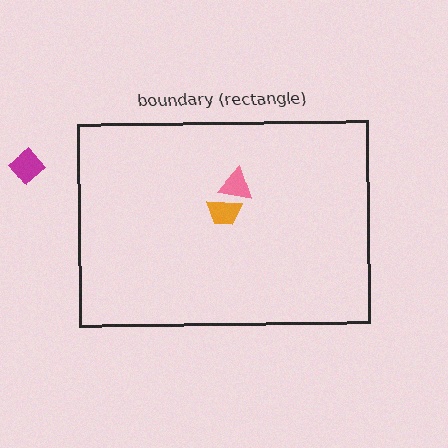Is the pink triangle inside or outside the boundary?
Inside.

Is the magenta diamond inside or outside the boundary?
Outside.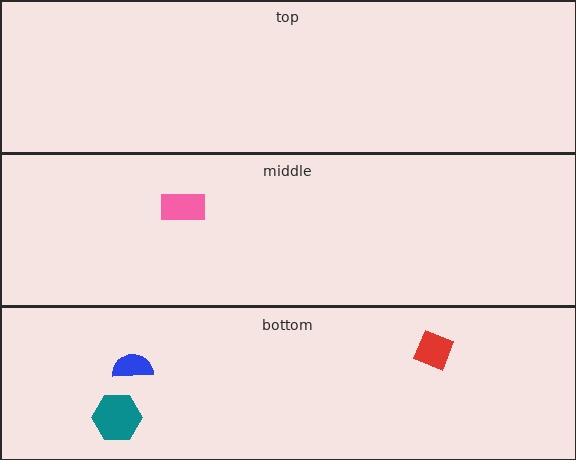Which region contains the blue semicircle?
The bottom region.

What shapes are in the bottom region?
The blue semicircle, the red diamond, the teal hexagon.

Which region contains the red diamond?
The bottom region.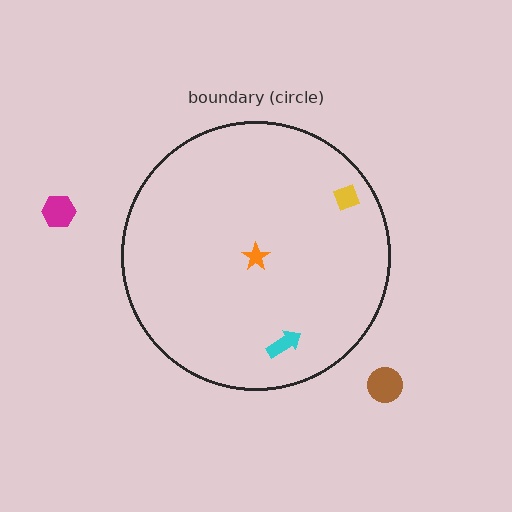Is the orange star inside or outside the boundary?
Inside.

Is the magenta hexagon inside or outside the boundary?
Outside.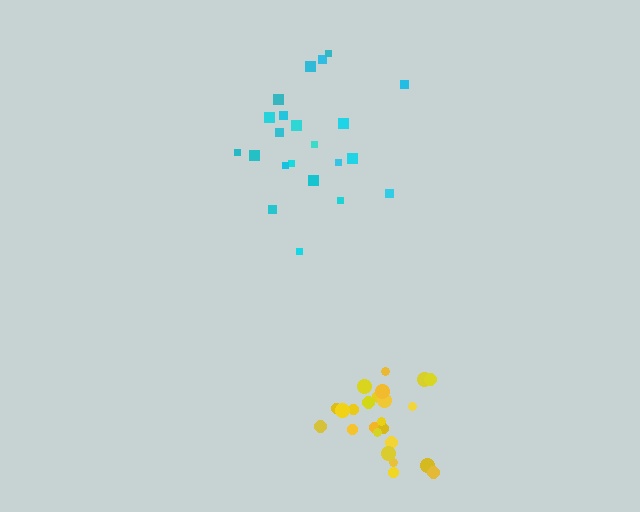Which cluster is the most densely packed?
Yellow.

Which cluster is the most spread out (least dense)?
Cyan.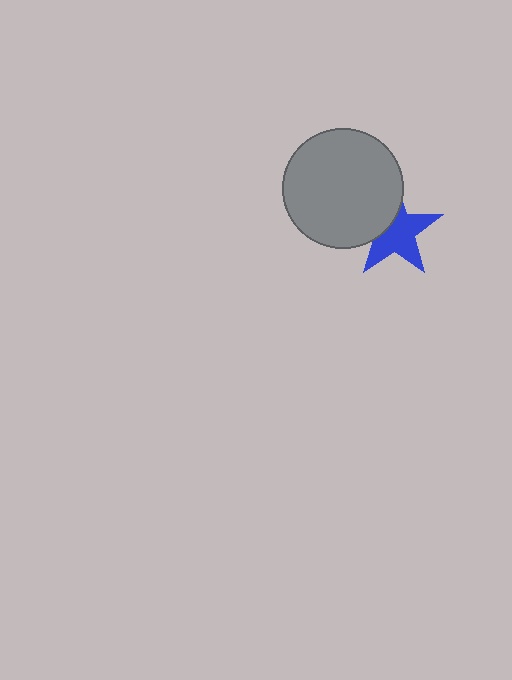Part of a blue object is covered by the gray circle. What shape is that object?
It is a star.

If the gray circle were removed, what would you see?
You would see the complete blue star.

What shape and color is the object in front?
The object in front is a gray circle.